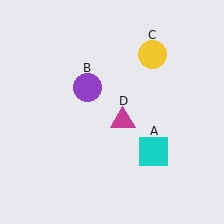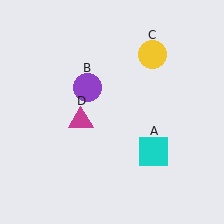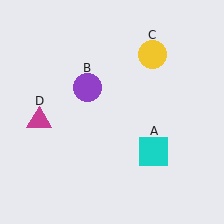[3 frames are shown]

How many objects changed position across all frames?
1 object changed position: magenta triangle (object D).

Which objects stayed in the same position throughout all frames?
Cyan square (object A) and purple circle (object B) and yellow circle (object C) remained stationary.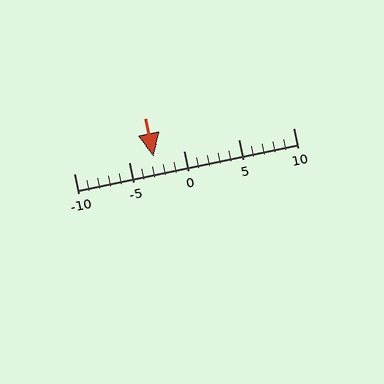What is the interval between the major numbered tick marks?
The major tick marks are spaced 5 units apart.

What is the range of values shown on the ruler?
The ruler shows values from -10 to 10.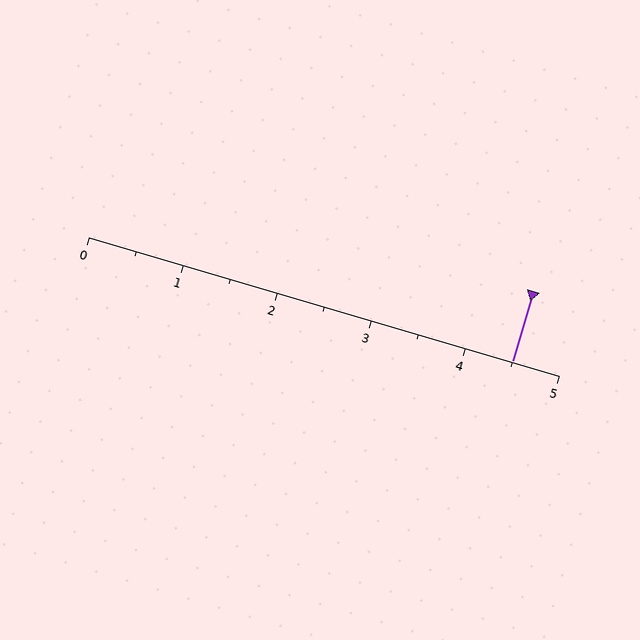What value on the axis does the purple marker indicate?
The marker indicates approximately 4.5.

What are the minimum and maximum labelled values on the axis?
The axis runs from 0 to 5.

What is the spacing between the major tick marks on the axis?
The major ticks are spaced 1 apart.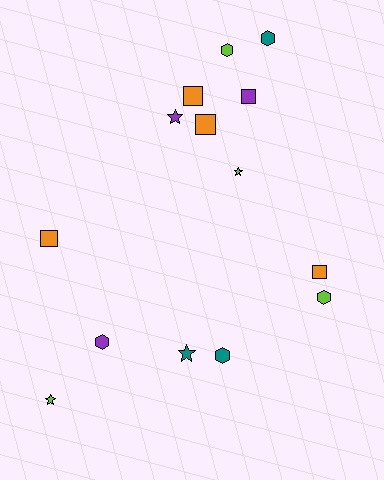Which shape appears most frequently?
Square, with 5 objects.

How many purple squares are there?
There is 1 purple square.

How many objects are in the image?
There are 14 objects.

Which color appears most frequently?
Lime, with 4 objects.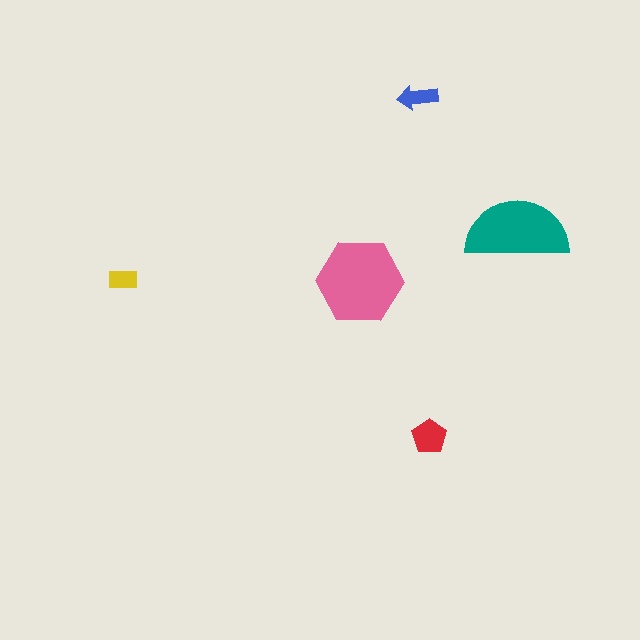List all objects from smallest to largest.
The yellow rectangle, the blue arrow, the red pentagon, the teal semicircle, the pink hexagon.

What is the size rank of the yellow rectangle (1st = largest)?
5th.